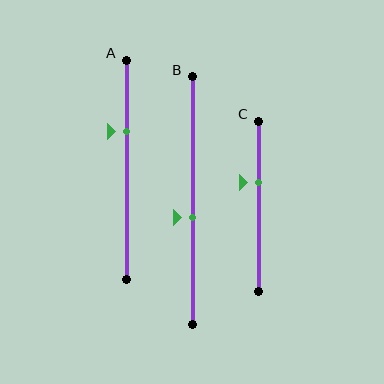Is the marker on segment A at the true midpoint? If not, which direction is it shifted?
No, the marker on segment A is shifted upward by about 17% of the segment length.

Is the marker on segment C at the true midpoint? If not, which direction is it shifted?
No, the marker on segment C is shifted upward by about 14% of the segment length.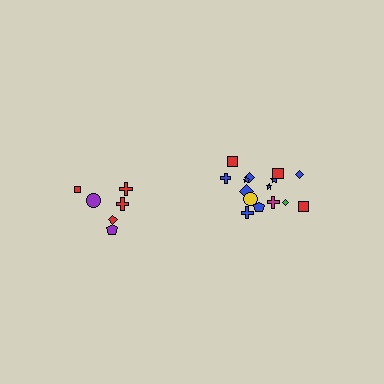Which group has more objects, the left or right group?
The right group.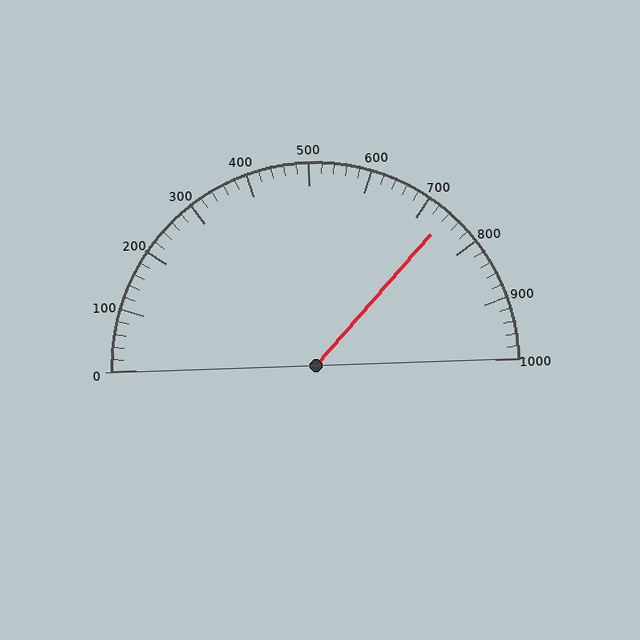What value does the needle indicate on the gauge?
The needle indicates approximately 740.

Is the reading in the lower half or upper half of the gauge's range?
The reading is in the upper half of the range (0 to 1000).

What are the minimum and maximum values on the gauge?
The gauge ranges from 0 to 1000.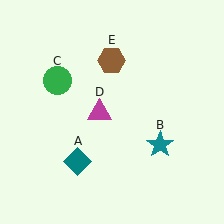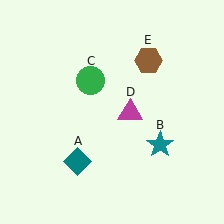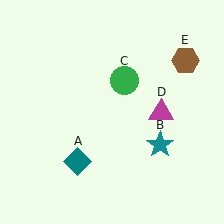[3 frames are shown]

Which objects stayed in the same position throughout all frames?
Teal diamond (object A) and teal star (object B) remained stationary.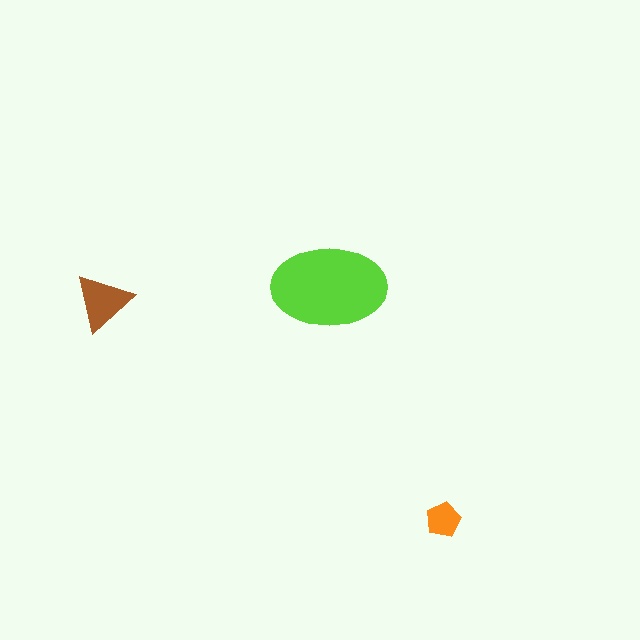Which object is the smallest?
The orange pentagon.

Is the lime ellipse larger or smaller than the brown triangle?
Larger.